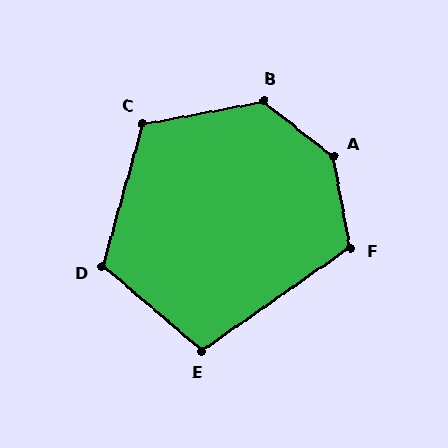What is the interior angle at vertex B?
Approximately 131 degrees (obtuse).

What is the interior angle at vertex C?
Approximately 116 degrees (obtuse).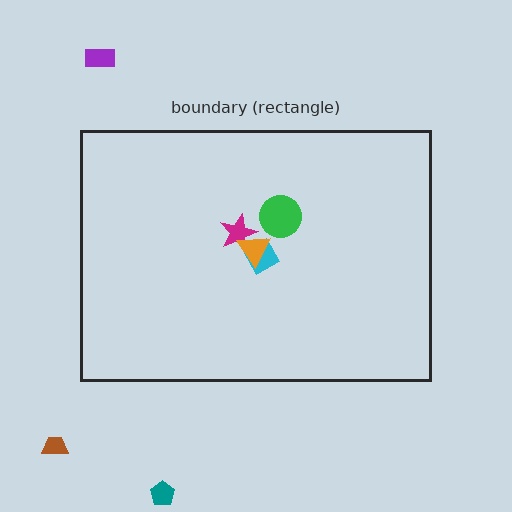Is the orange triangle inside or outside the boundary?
Inside.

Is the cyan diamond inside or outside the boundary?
Inside.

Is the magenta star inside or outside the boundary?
Inside.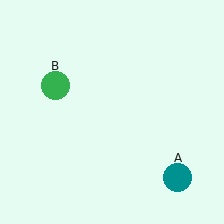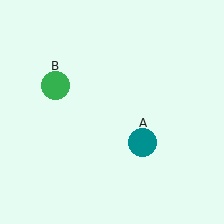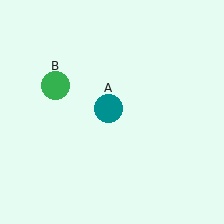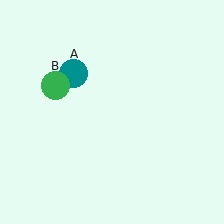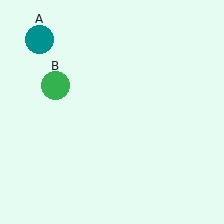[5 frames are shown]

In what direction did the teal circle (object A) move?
The teal circle (object A) moved up and to the left.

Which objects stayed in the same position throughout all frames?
Green circle (object B) remained stationary.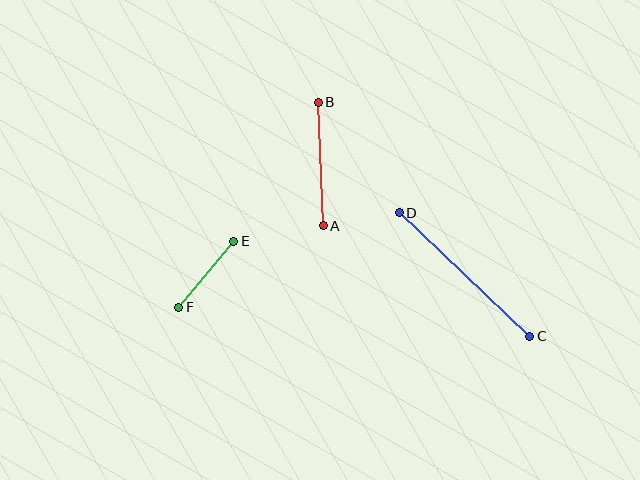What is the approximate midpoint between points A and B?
The midpoint is at approximately (321, 164) pixels.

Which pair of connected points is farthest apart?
Points C and D are farthest apart.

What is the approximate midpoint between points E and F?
The midpoint is at approximately (206, 274) pixels.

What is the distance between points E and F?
The distance is approximately 86 pixels.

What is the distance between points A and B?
The distance is approximately 124 pixels.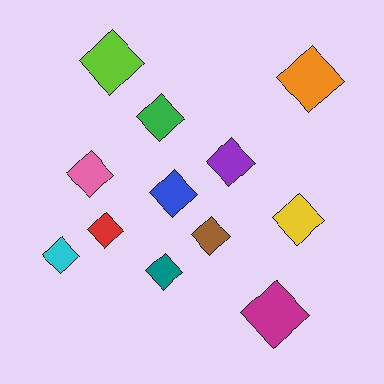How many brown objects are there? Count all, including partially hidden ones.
There is 1 brown object.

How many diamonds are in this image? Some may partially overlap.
There are 12 diamonds.